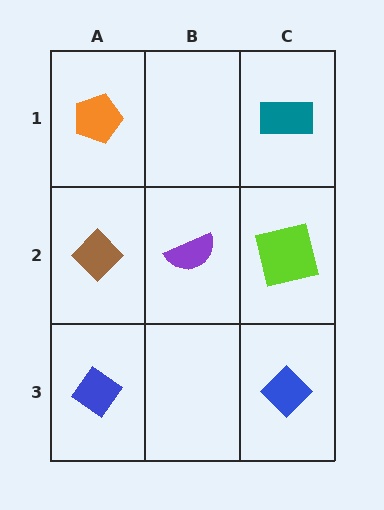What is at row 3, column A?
A blue diamond.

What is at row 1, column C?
A teal rectangle.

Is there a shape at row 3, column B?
No, that cell is empty.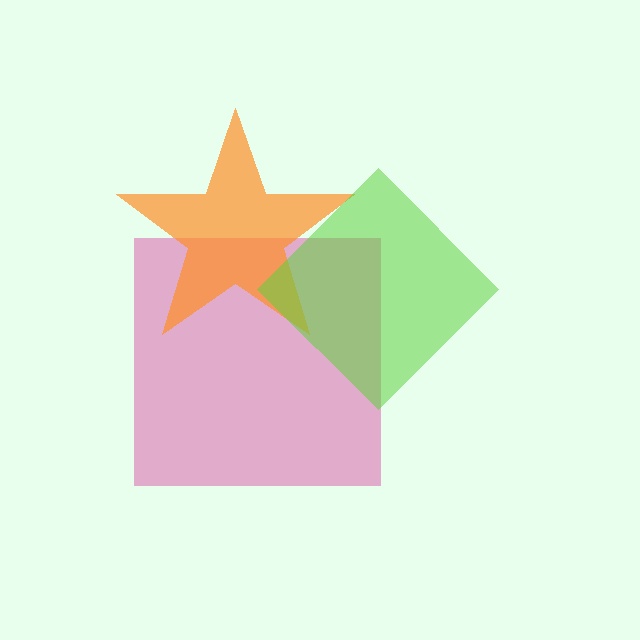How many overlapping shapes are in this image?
There are 3 overlapping shapes in the image.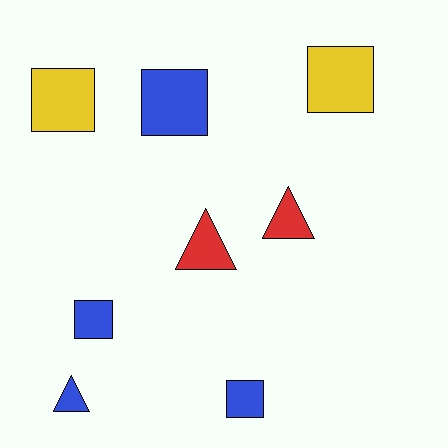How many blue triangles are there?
There is 1 blue triangle.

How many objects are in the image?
There are 8 objects.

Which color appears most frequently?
Blue, with 4 objects.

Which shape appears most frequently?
Square, with 5 objects.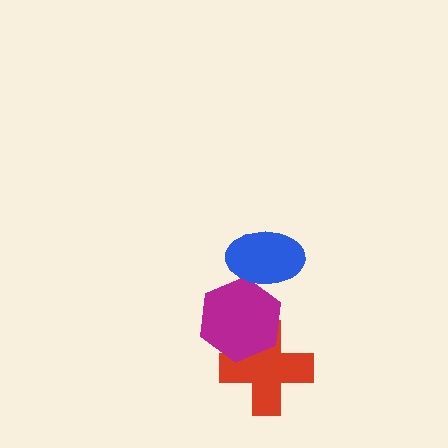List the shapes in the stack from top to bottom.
From top to bottom: the blue ellipse, the magenta hexagon, the red cross.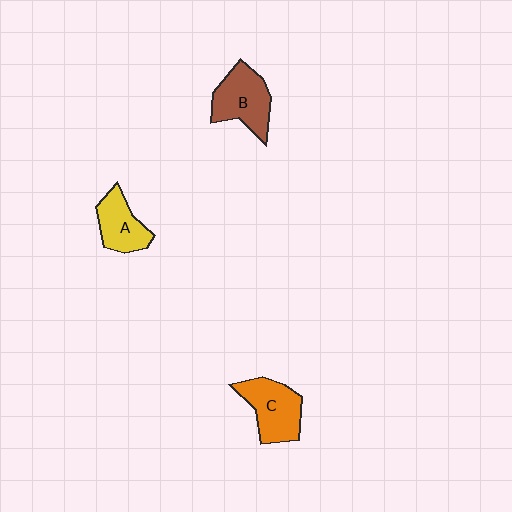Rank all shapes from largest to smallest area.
From largest to smallest: B (brown), C (orange), A (yellow).